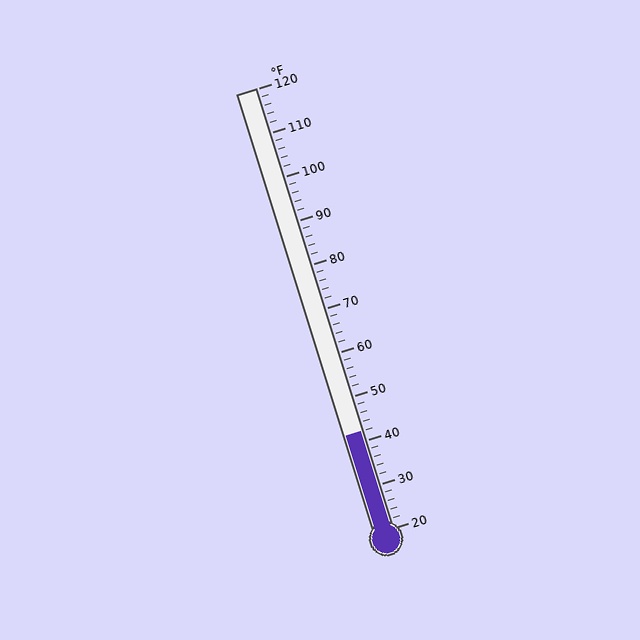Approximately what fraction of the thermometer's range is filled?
The thermometer is filled to approximately 20% of its range.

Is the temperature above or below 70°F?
The temperature is below 70°F.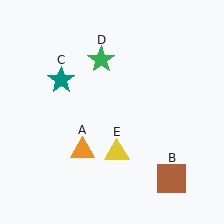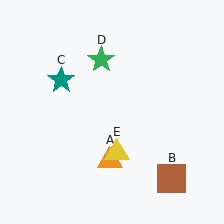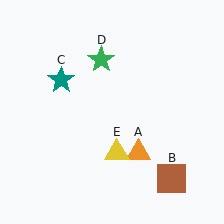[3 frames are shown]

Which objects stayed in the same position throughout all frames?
Brown square (object B) and teal star (object C) and green star (object D) and yellow triangle (object E) remained stationary.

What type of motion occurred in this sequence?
The orange triangle (object A) rotated counterclockwise around the center of the scene.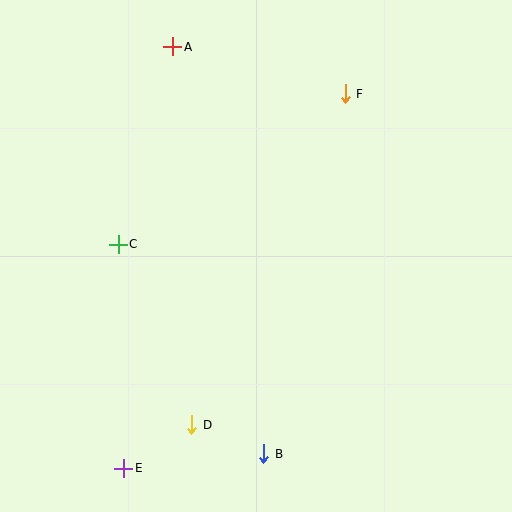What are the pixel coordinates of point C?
Point C is at (118, 244).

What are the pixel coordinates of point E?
Point E is at (124, 468).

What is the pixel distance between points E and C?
The distance between E and C is 224 pixels.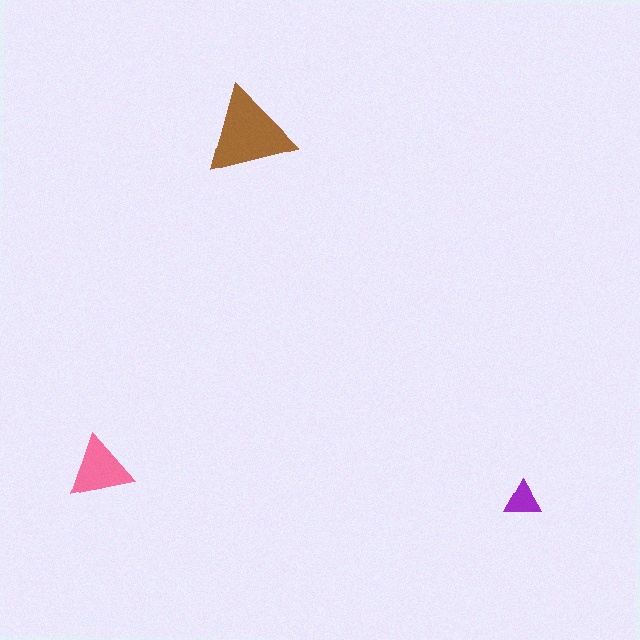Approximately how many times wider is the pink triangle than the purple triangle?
About 1.5 times wider.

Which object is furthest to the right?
The purple triangle is rightmost.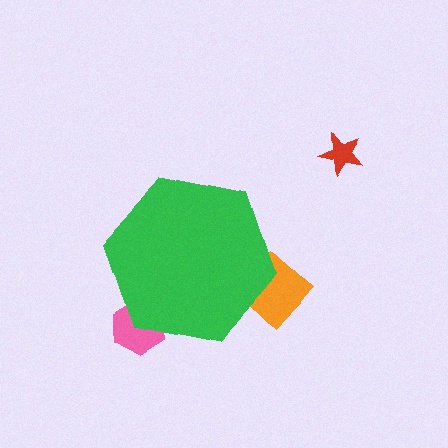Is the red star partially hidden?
No, the red star is fully visible.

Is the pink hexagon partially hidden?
Yes, the pink hexagon is partially hidden behind the green hexagon.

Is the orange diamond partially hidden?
Yes, the orange diamond is partially hidden behind the green hexagon.